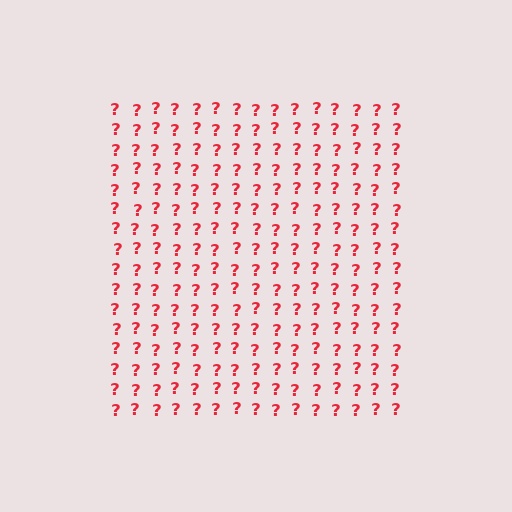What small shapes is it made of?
It is made of small question marks.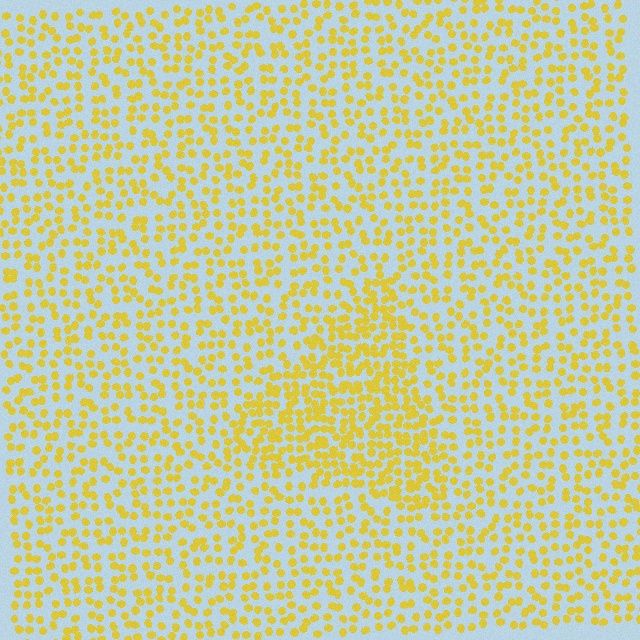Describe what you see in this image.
The image contains small yellow elements arranged at two different densities. A triangle-shaped region is visible where the elements are more densely packed than the surrounding area.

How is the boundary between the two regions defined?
The boundary is defined by a change in element density (approximately 1.8x ratio). All elements are the same color, size, and shape.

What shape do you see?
I see a triangle.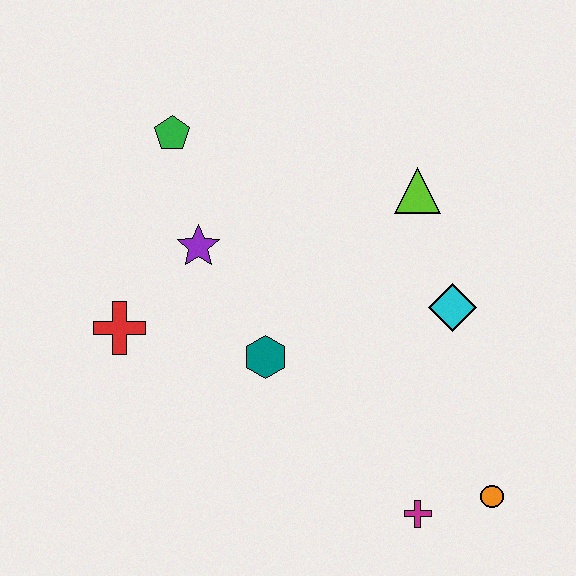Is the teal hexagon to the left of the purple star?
No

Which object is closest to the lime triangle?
The cyan diamond is closest to the lime triangle.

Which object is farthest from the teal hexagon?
The orange circle is farthest from the teal hexagon.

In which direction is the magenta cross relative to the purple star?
The magenta cross is below the purple star.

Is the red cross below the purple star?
Yes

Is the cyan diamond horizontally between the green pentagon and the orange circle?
Yes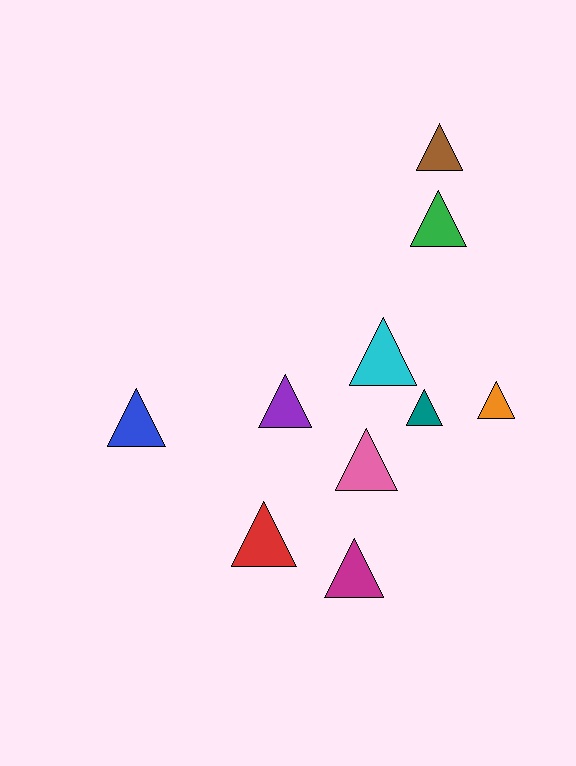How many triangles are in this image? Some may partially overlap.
There are 10 triangles.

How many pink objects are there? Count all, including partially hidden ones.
There is 1 pink object.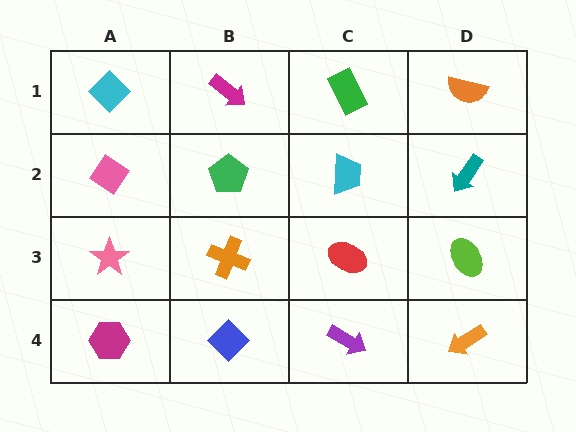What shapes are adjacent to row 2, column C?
A green rectangle (row 1, column C), a red ellipse (row 3, column C), a green pentagon (row 2, column B), a teal arrow (row 2, column D).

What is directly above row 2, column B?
A magenta arrow.